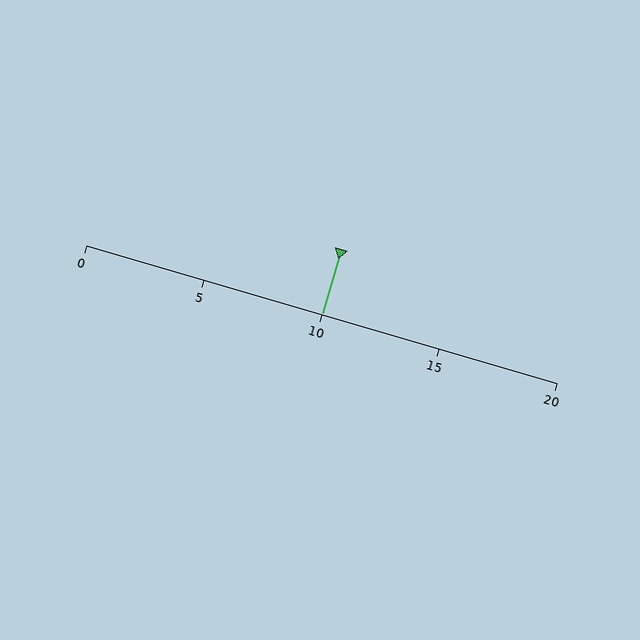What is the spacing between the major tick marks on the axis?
The major ticks are spaced 5 apart.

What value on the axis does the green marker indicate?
The marker indicates approximately 10.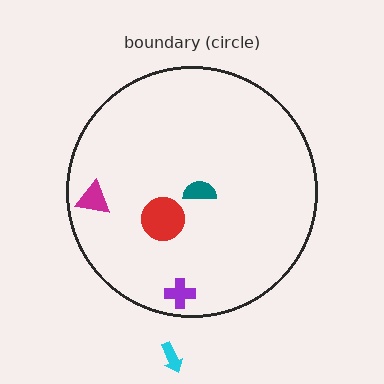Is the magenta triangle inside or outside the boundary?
Inside.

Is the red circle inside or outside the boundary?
Inside.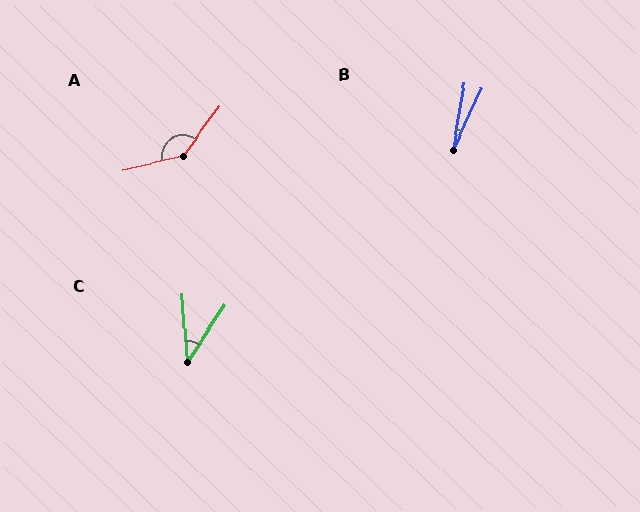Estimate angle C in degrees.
Approximately 38 degrees.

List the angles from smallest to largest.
B (16°), C (38°), A (141°).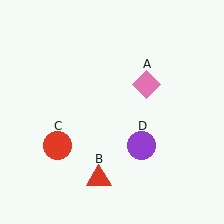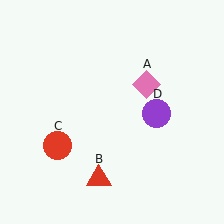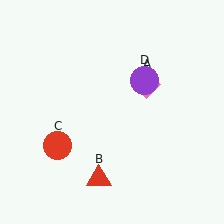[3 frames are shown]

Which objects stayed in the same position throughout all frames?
Pink diamond (object A) and red triangle (object B) and red circle (object C) remained stationary.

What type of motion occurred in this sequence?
The purple circle (object D) rotated counterclockwise around the center of the scene.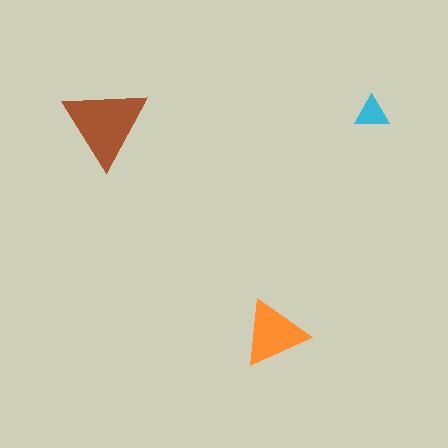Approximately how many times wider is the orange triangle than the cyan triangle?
About 2 times wider.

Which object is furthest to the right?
The cyan triangle is rightmost.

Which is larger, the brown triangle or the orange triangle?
The brown one.